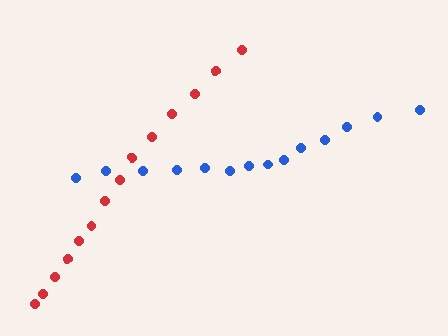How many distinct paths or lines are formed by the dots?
There are 2 distinct paths.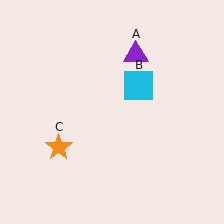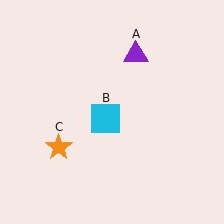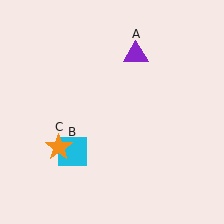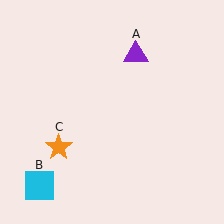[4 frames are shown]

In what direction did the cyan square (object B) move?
The cyan square (object B) moved down and to the left.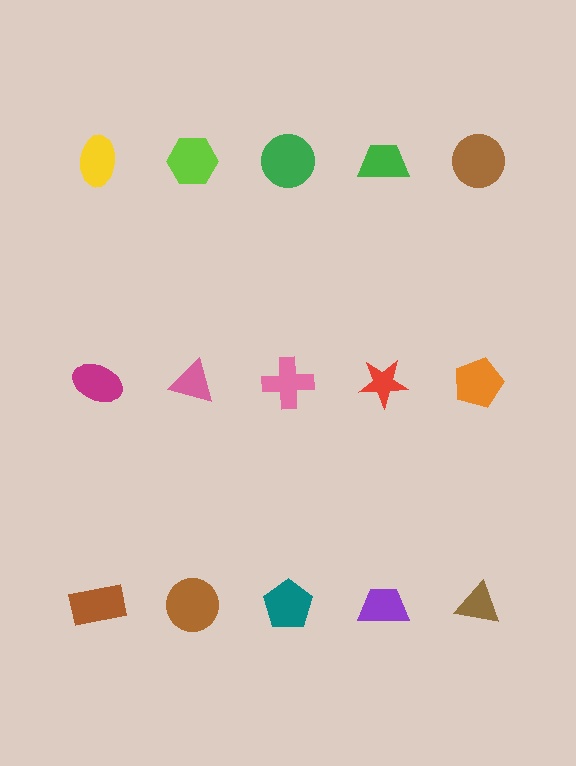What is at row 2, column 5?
An orange pentagon.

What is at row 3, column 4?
A purple trapezoid.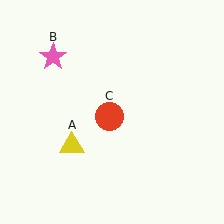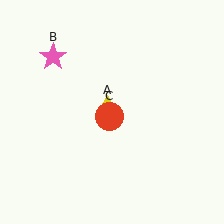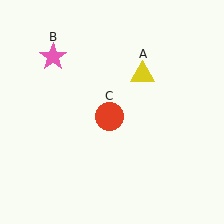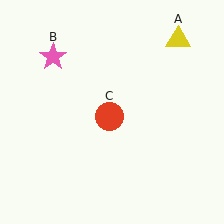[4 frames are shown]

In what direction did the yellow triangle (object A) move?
The yellow triangle (object A) moved up and to the right.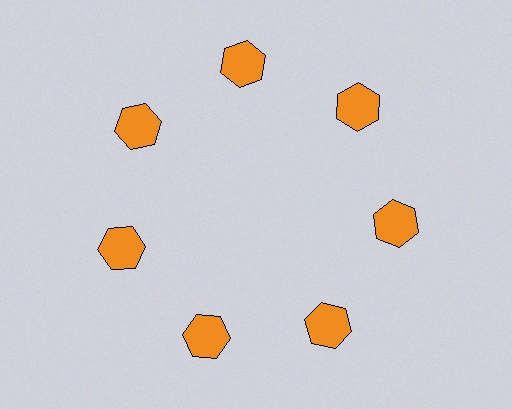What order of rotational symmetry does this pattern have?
This pattern has 7-fold rotational symmetry.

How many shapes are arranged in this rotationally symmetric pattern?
There are 7 shapes, arranged in 7 groups of 1.